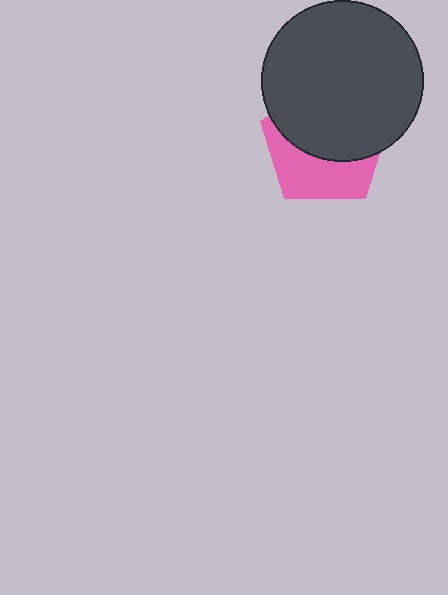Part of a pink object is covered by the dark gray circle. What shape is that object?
It is a pentagon.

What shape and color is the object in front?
The object in front is a dark gray circle.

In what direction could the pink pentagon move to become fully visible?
The pink pentagon could move down. That would shift it out from behind the dark gray circle entirely.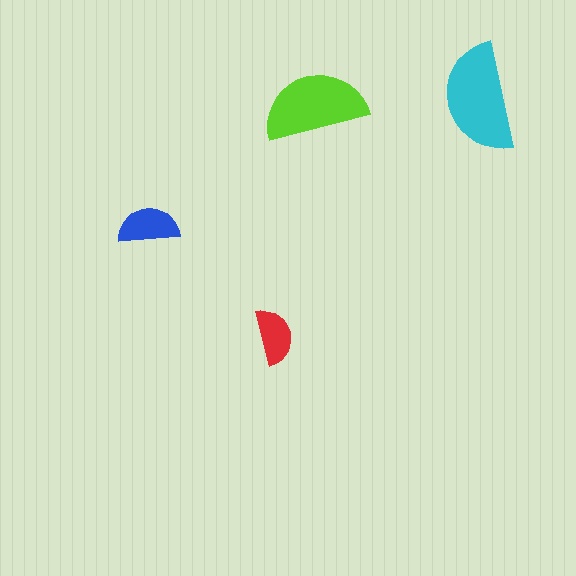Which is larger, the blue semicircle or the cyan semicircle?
The cyan one.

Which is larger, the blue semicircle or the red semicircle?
The blue one.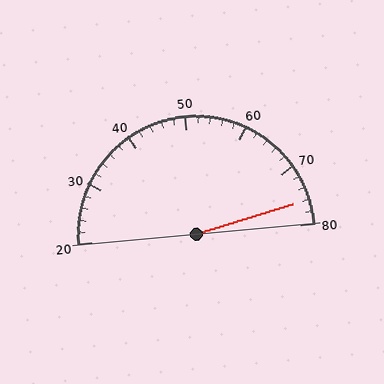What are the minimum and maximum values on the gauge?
The gauge ranges from 20 to 80.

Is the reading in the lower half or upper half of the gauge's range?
The reading is in the upper half of the range (20 to 80).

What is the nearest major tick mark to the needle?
The nearest major tick mark is 80.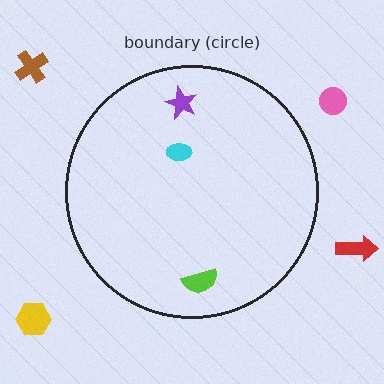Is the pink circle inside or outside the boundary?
Outside.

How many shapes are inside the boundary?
3 inside, 4 outside.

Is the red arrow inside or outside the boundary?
Outside.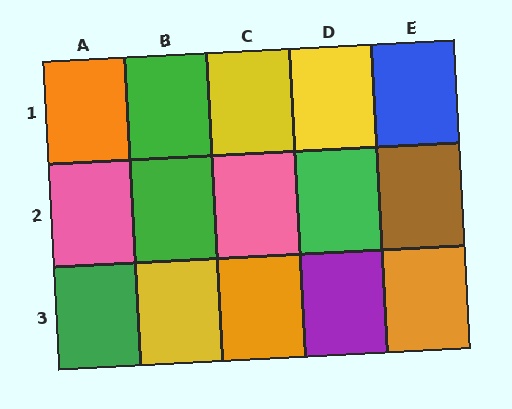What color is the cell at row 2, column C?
Pink.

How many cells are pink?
2 cells are pink.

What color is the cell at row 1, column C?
Yellow.